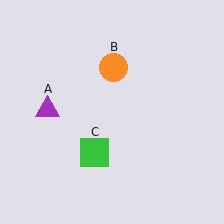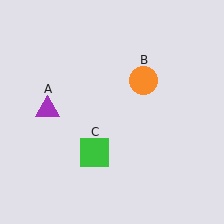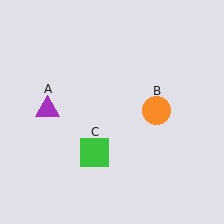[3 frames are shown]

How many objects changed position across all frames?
1 object changed position: orange circle (object B).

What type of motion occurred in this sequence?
The orange circle (object B) rotated clockwise around the center of the scene.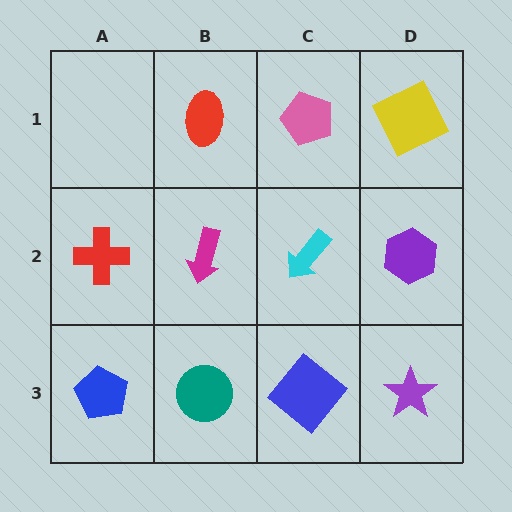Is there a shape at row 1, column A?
No, that cell is empty.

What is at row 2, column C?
A cyan arrow.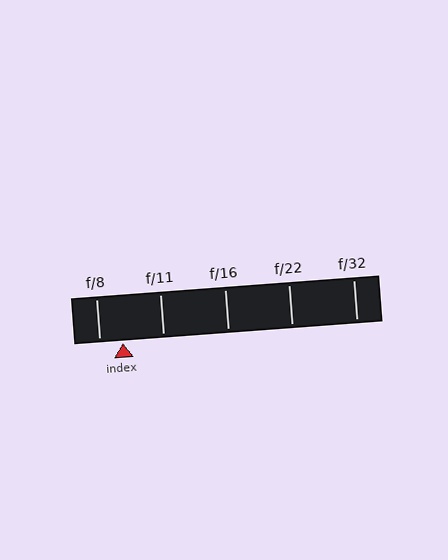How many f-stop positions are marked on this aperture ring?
There are 5 f-stop positions marked.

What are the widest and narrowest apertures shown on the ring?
The widest aperture shown is f/8 and the narrowest is f/32.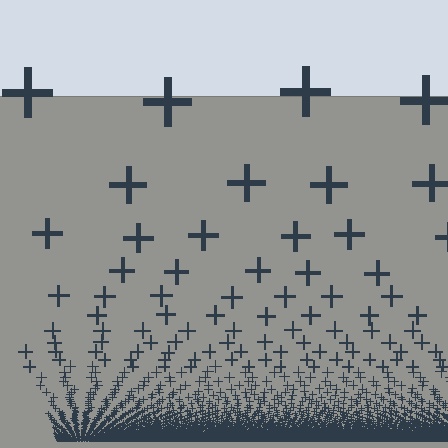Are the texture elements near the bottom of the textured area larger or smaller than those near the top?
Smaller. The gradient is inverted — elements near the bottom are smaller and denser.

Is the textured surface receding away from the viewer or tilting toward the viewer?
The surface appears to tilt toward the viewer. Texture elements get larger and sparser toward the top.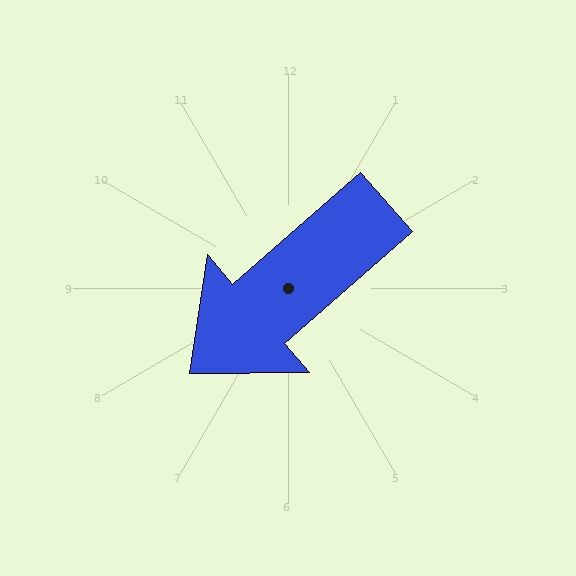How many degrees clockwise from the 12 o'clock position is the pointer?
Approximately 229 degrees.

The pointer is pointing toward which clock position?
Roughly 8 o'clock.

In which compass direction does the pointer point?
Southwest.